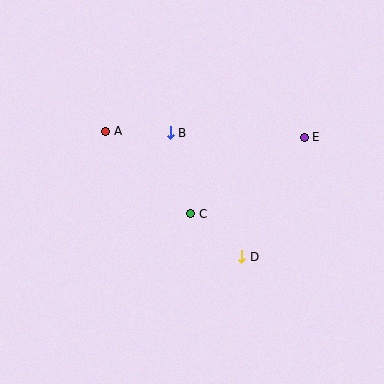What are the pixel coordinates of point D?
Point D is at (242, 257).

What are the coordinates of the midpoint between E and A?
The midpoint between E and A is at (205, 134).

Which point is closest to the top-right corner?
Point E is closest to the top-right corner.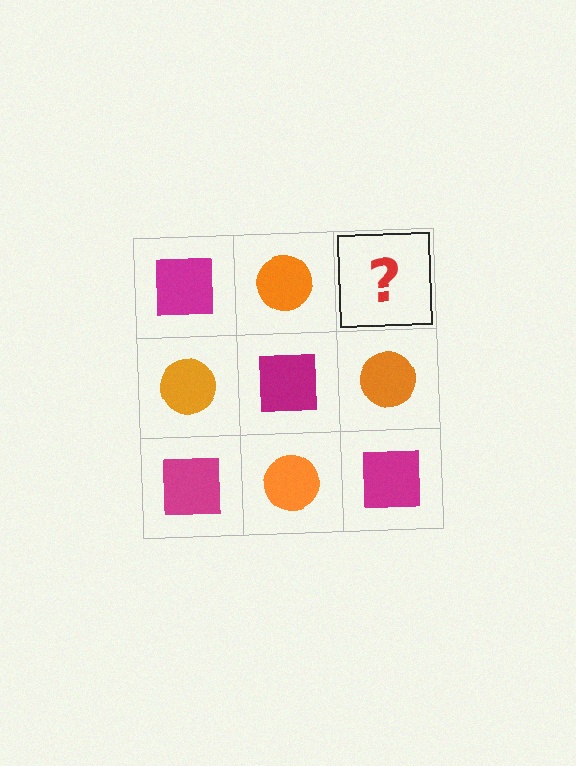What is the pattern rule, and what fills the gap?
The rule is that it alternates magenta square and orange circle in a checkerboard pattern. The gap should be filled with a magenta square.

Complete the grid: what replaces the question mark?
The question mark should be replaced with a magenta square.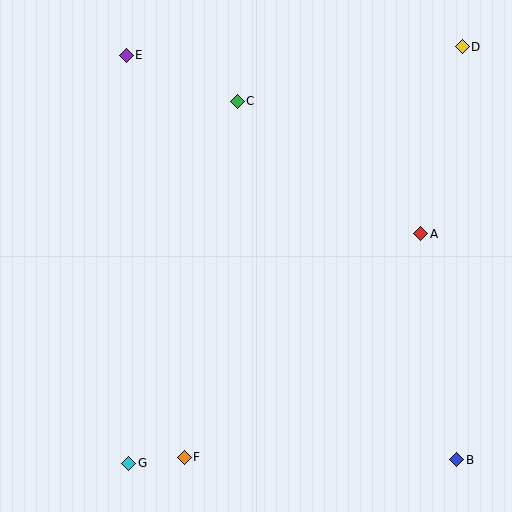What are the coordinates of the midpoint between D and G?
The midpoint between D and G is at (295, 255).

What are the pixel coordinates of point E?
Point E is at (126, 55).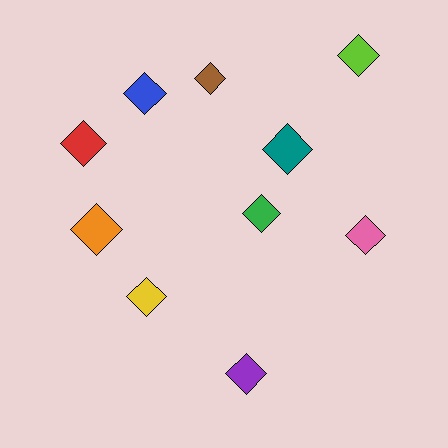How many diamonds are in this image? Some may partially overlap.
There are 10 diamonds.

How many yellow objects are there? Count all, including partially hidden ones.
There is 1 yellow object.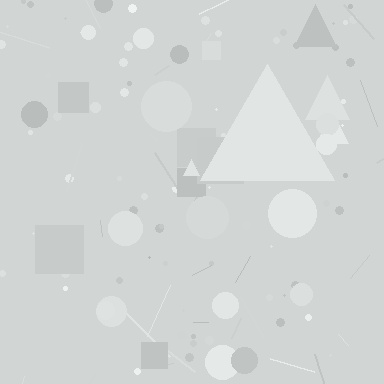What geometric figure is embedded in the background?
A triangle is embedded in the background.